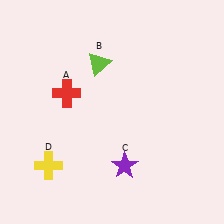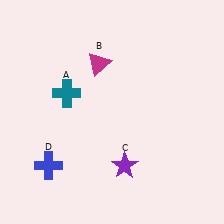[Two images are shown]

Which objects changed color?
A changed from red to teal. B changed from lime to magenta. D changed from yellow to blue.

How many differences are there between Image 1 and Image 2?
There are 3 differences between the two images.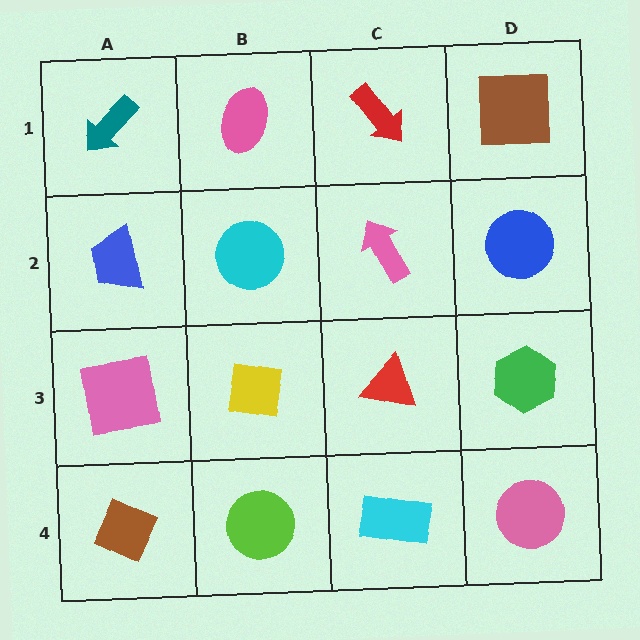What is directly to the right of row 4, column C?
A pink circle.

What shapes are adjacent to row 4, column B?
A yellow square (row 3, column B), a brown diamond (row 4, column A), a cyan rectangle (row 4, column C).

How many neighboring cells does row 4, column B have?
3.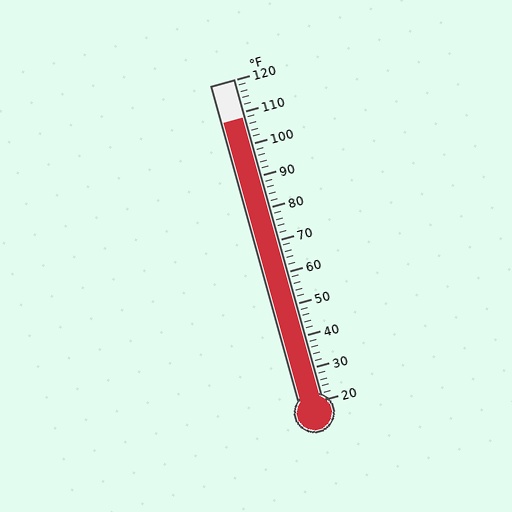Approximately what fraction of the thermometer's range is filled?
The thermometer is filled to approximately 90% of its range.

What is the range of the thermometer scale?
The thermometer scale ranges from 20°F to 120°F.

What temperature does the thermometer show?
The thermometer shows approximately 108°F.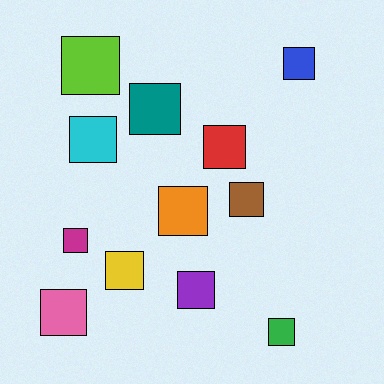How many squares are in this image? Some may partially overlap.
There are 12 squares.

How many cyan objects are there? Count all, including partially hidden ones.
There is 1 cyan object.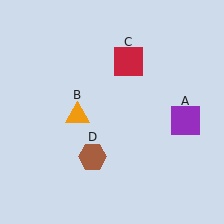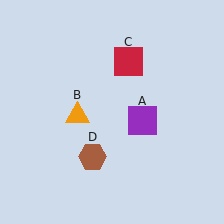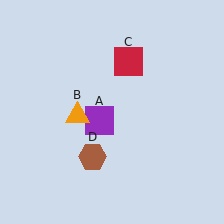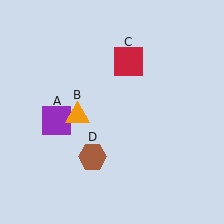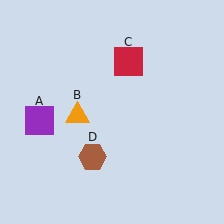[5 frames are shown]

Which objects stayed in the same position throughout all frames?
Orange triangle (object B) and red square (object C) and brown hexagon (object D) remained stationary.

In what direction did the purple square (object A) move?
The purple square (object A) moved left.